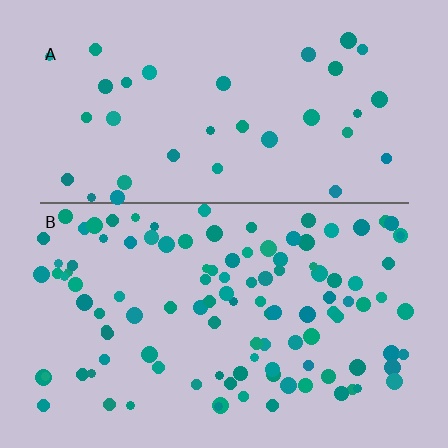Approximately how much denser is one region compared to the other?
Approximately 3.0× — region B over region A.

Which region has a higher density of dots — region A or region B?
B (the bottom).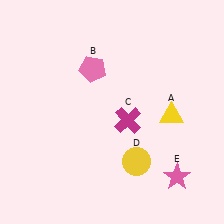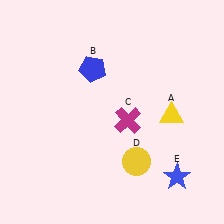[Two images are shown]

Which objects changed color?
B changed from pink to blue. E changed from pink to blue.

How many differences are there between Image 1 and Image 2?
There are 2 differences between the two images.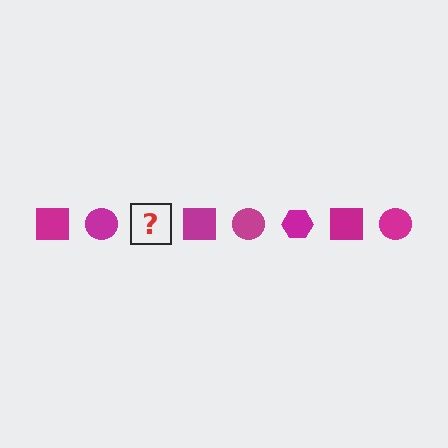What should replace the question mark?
The question mark should be replaced with a magenta hexagon.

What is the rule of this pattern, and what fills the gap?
The rule is that the pattern cycles through square, circle, hexagon shapes in magenta. The gap should be filled with a magenta hexagon.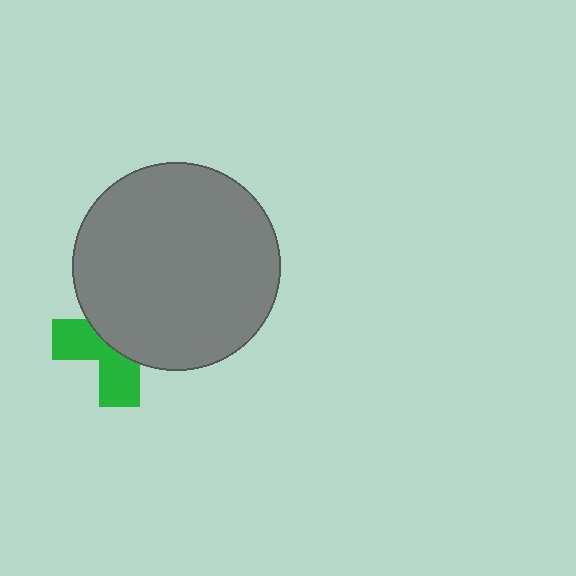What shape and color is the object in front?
The object in front is a gray circle.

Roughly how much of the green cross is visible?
A small part of it is visible (roughly 44%).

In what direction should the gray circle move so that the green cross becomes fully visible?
The gray circle should move up. That is the shortest direction to clear the overlap and leave the green cross fully visible.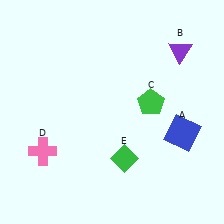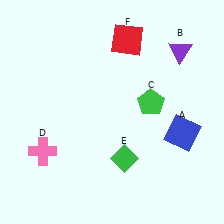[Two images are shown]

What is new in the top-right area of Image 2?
A red square (F) was added in the top-right area of Image 2.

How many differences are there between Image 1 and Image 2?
There is 1 difference between the two images.